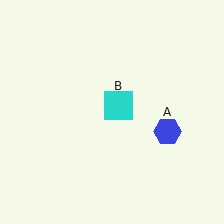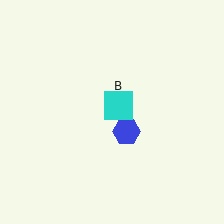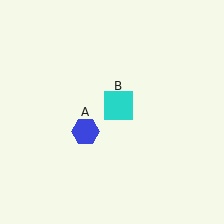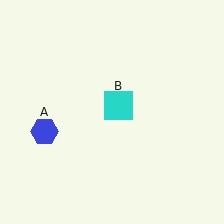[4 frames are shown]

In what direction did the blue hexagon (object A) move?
The blue hexagon (object A) moved left.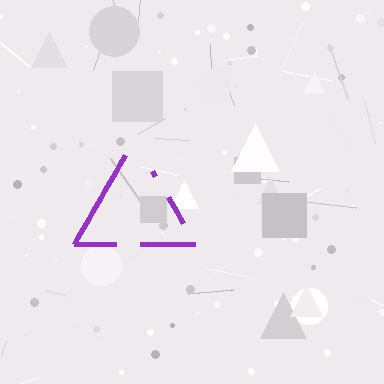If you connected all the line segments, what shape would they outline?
They would outline a triangle.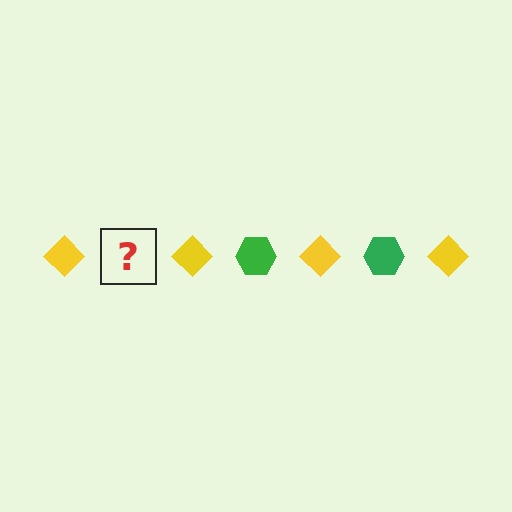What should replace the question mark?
The question mark should be replaced with a green hexagon.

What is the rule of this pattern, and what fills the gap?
The rule is that the pattern alternates between yellow diamond and green hexagon. The gap should be filled with a green hexagon.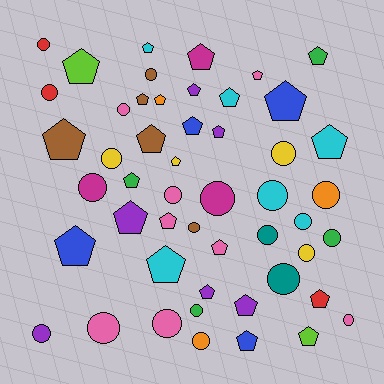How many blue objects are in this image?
There are 4 blue objects.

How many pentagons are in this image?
There are 27 pentagons.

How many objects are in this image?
There are 50 objects.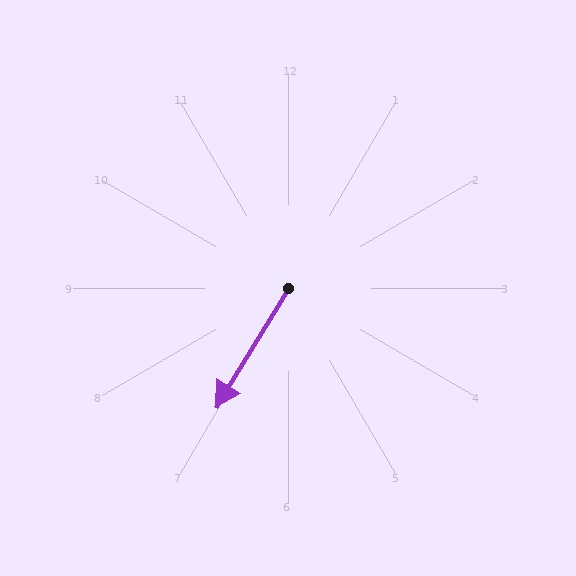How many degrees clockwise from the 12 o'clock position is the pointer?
Approximately 211 degrees.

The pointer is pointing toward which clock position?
Roughly 7 o'clock.